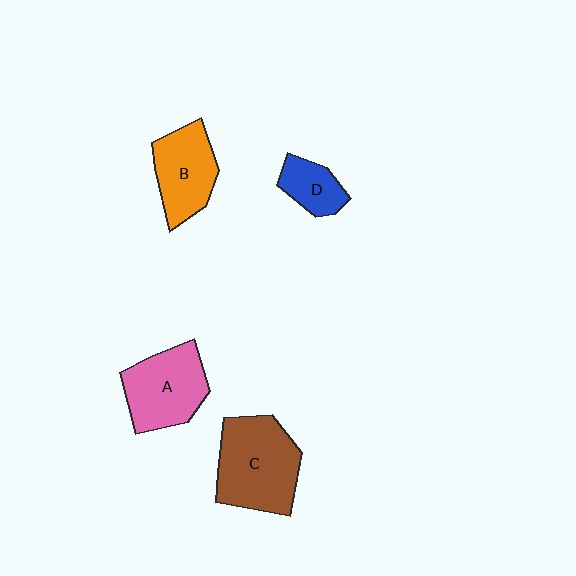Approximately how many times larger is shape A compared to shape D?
Approximately 2.0 times.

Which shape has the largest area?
Shape C (brown).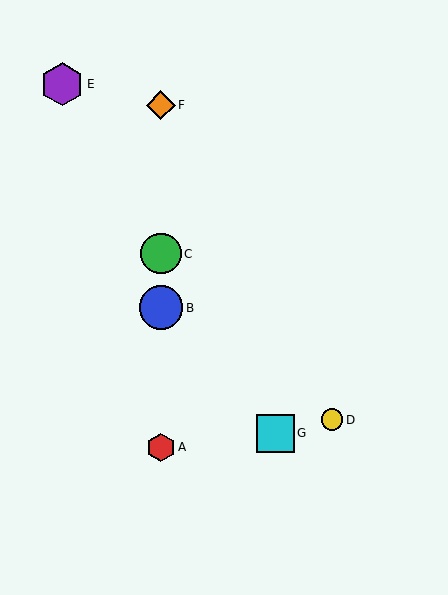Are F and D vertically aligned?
No, F is at x≈161 and D is at x≈332.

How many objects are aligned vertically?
4 objects (A, B, C, F) are aligned vertically.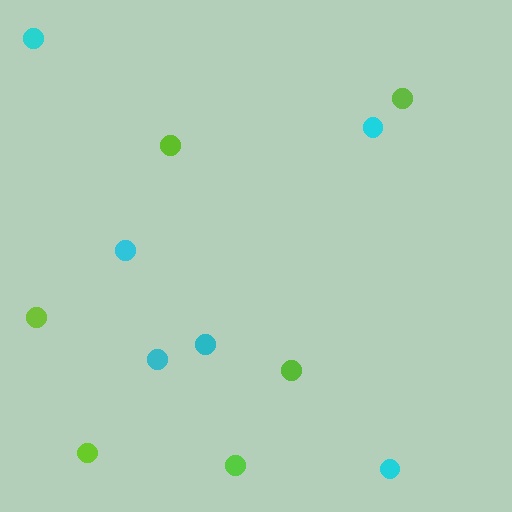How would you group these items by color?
There are 2 groups: one group of cyan circles (6) and one group of lime circles (6).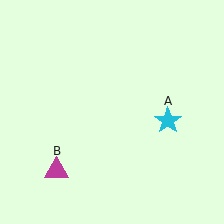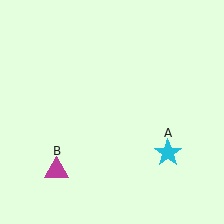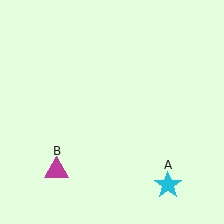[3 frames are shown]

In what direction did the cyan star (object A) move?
The cyan star (object A) moved down.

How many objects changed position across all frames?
1 object changed position: cyan star (object A).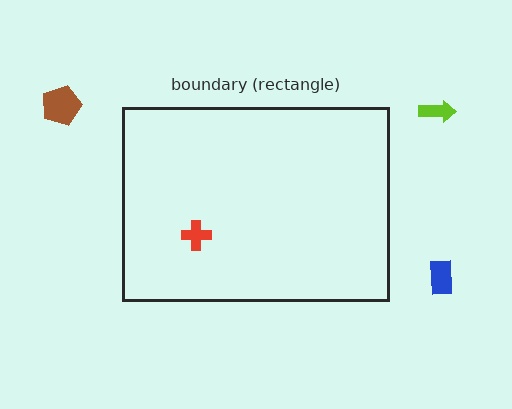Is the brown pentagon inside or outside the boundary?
Outside.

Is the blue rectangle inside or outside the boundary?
Outside.